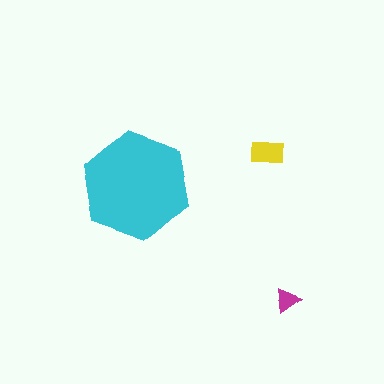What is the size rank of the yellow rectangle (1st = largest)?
2nd.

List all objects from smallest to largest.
The magenta triangle, the yellow rectangle, the cyan hexagon.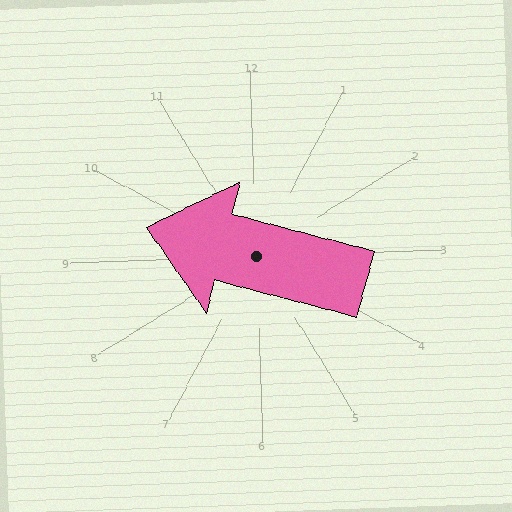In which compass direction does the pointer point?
West.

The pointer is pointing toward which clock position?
Roughly 10 o'clock.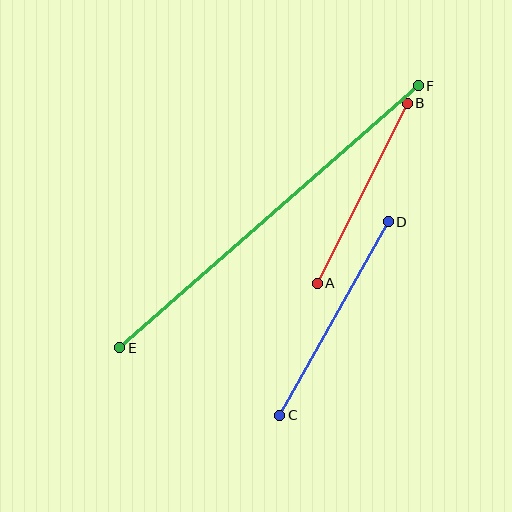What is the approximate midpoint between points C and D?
The midpoint is at approximately (334, 318) pixels.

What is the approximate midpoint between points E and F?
The midpoint is at approximately (269, 217) pixels.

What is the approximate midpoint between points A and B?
The midpoint is at approximately (362, 193) pixels.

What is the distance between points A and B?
The distance is approximately 201 pixels.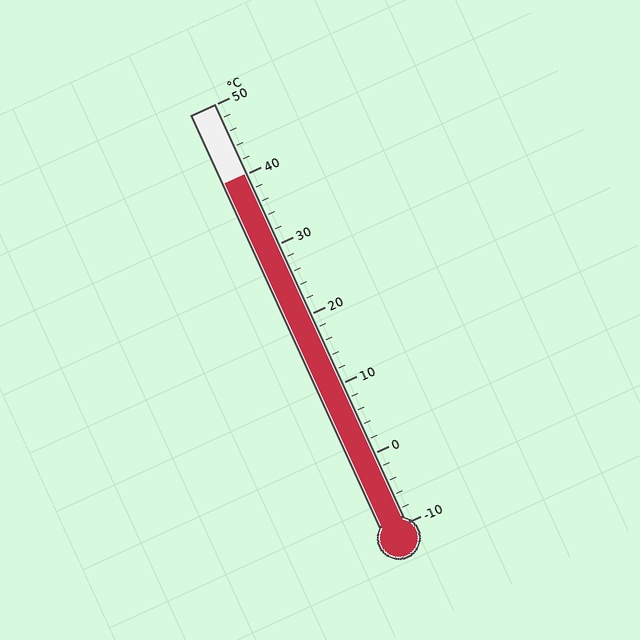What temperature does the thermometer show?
The thermometer shows approximately 40°C.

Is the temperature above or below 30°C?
The temperature is above 30°C.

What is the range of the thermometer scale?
The thermometer scale ranges from -10°C to 50°C.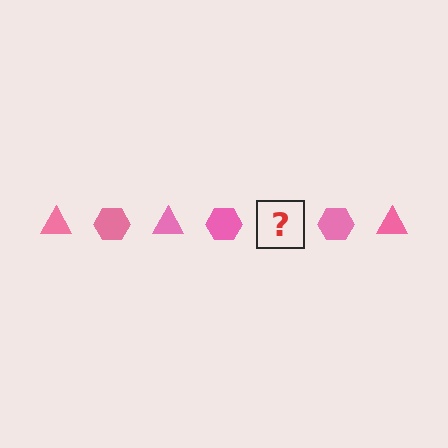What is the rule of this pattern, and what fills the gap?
The rule is that the pattern cycles through triangle, hexagon shapes in pink. The gap should be filled with a pink triangle.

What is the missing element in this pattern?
The missing element is a pink triangle.